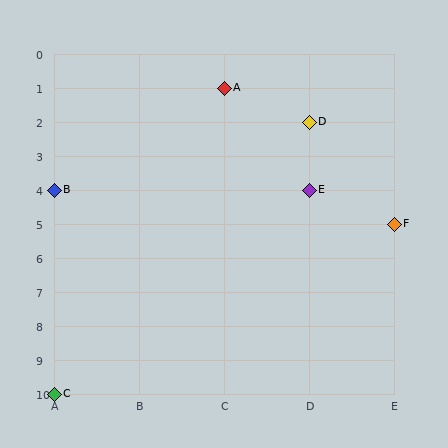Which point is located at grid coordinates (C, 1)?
Point A is at (C, 1).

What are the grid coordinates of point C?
Point C is at grid coordinates (A, 10).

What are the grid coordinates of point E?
Point E is at grid coordinates (D, 4).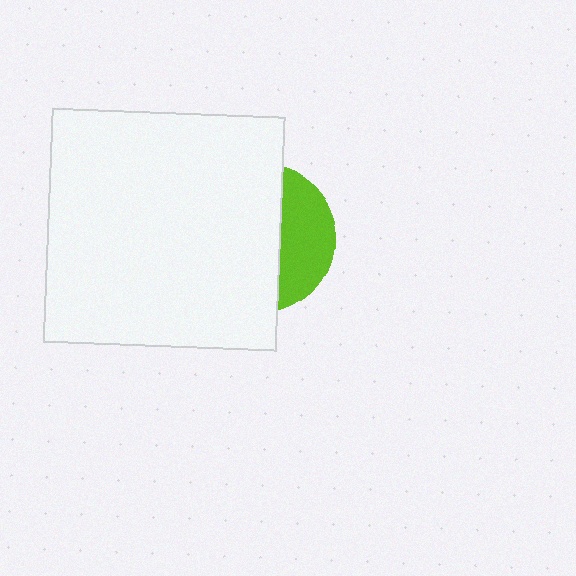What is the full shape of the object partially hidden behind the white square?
The partially hidden object is a lime circle.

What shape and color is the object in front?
The object in front is a white square.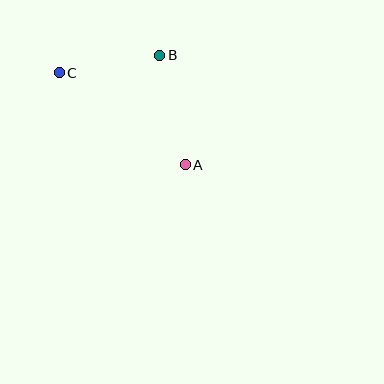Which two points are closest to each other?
Points B and C are closest to each other.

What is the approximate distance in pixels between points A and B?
The distance between A and B is approximately 113 pixels.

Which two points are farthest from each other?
Points A and C are farthest from each other.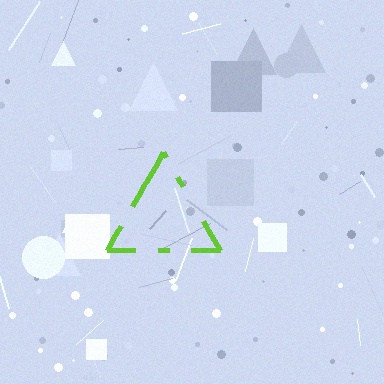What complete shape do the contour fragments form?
The contour fragments form a triangle.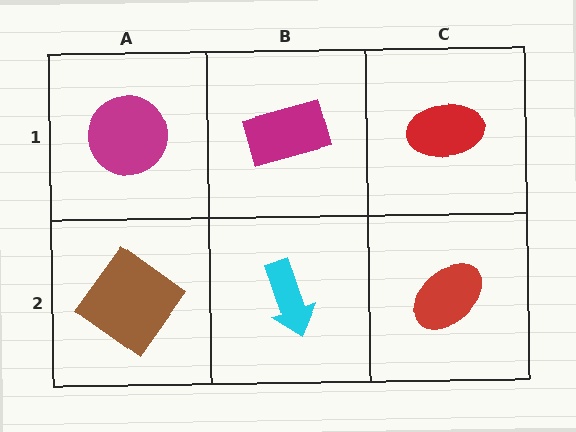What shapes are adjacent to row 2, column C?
A red ellipse (row 1, column C), a cyan arrow (row 2, column B).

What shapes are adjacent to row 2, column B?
A magenta rectangle (row 1, column B), a brown diamond (row 2, column A), a red ellipse (row 2, column C).